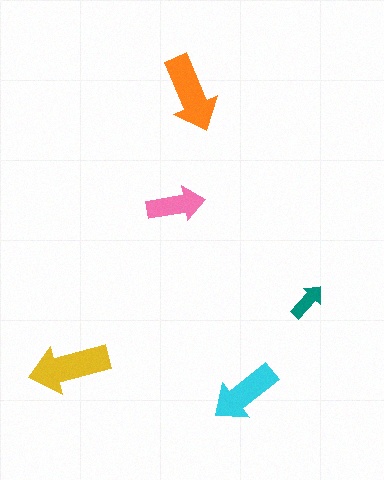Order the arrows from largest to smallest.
the yellow one, the orange one, the cyan one, the pink one, the teal one.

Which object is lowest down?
The cyan arrow is bottommost.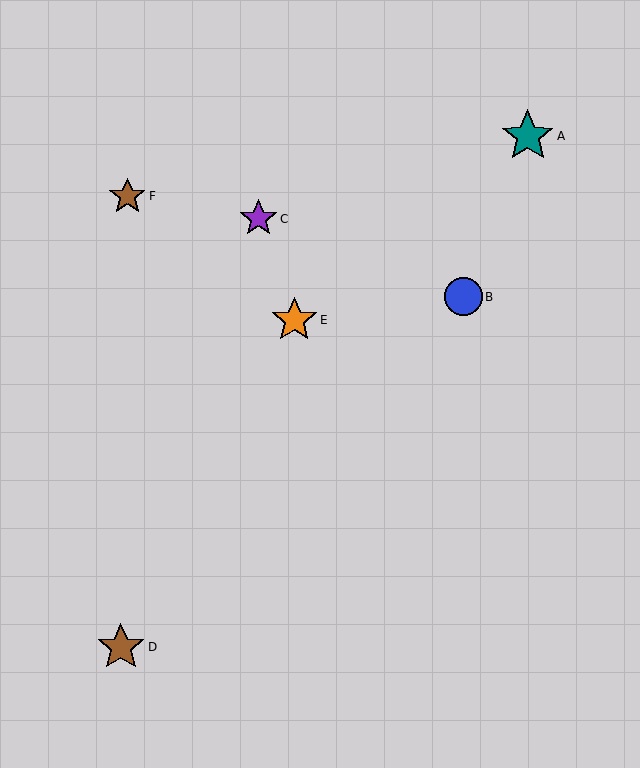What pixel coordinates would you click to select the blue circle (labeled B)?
Click at (463, 297) to select the blue circle B.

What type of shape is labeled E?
Shape E is an orange star.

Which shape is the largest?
The teal star (labeled A) is the largest.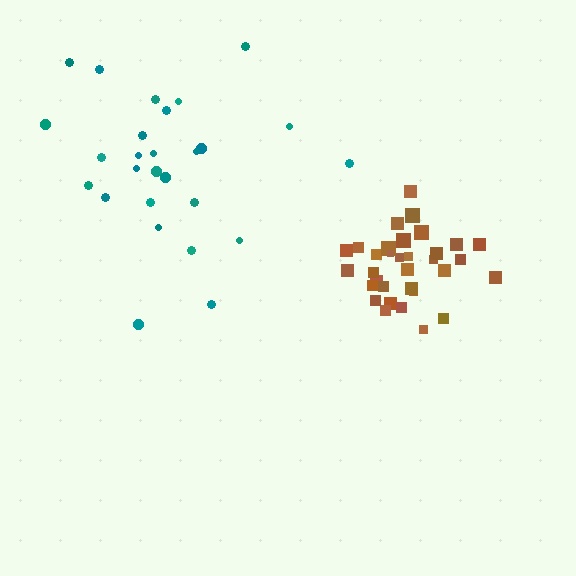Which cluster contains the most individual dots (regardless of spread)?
Brown (34).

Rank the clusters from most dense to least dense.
brown, teal.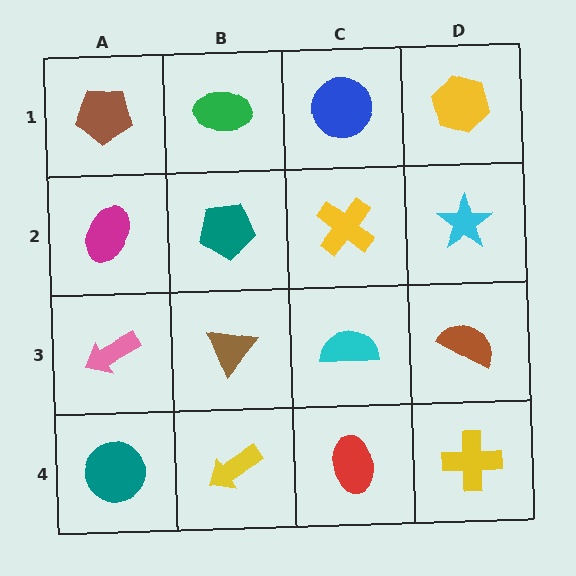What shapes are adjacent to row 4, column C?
A cyan semicircle (row 3, column C), a yellow arrow (row 4, column B), a yellow cross (row 4, column D).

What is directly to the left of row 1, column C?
A green ellipse.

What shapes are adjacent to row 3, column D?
A cyan star (row 2, column D), a yellow cross (row 4, column D), a cyan semicircle (row 3, column C).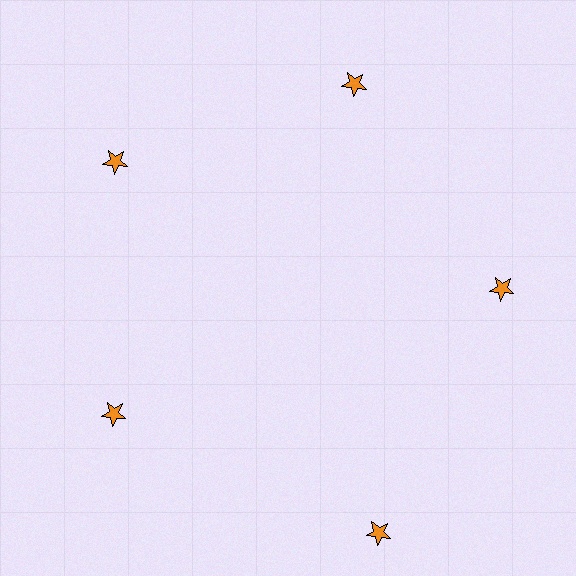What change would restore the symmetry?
The symmetry would be restored by moving it inward, back onto the ring so that all 5 stars sit at equal angles and equal distance from the center.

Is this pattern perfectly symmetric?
No. The 5 orange stars are arranged in a ring, but one element near the 5 o'clock position is pushed outward from the center, breaking the 5-fold rotational symmetry.